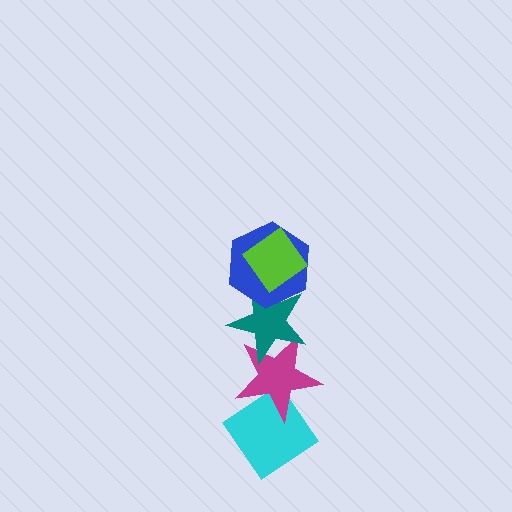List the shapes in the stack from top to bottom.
From top to bottom: the lime diamond, the blue hexagon, the teal star, the magenta star, the cyan diamond.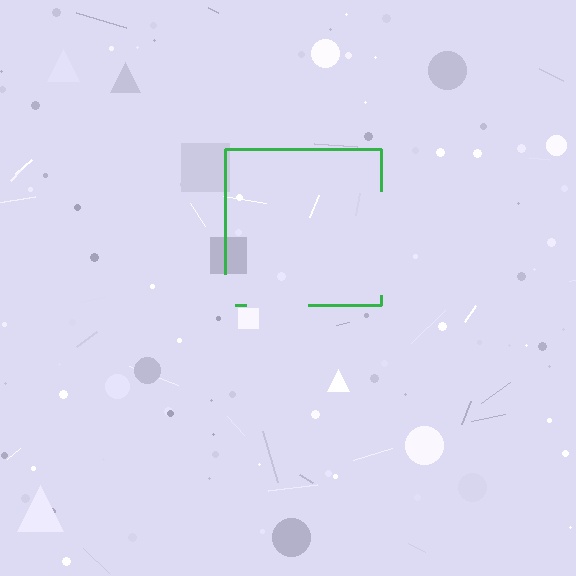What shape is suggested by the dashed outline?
The dashed outline suggests a square.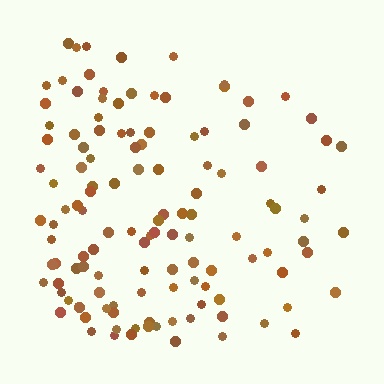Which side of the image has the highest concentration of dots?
The left.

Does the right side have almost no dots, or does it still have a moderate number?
Still a moderate number, just noticeably fewer than the left.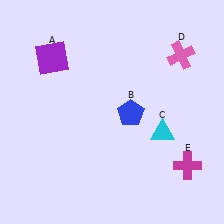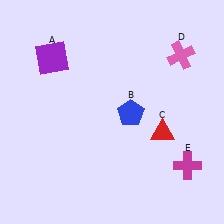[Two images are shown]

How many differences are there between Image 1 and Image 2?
There is 1 difference between the two images.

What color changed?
The triangle (C) changed from cyan in Image 1 to red in Image 2.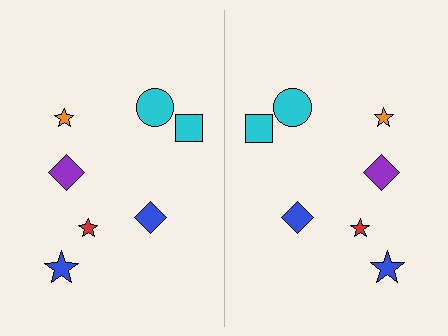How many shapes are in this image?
There are 14 shapes in this image.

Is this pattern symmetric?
Yes, this pattern has bilateral (reflection) symmetry.